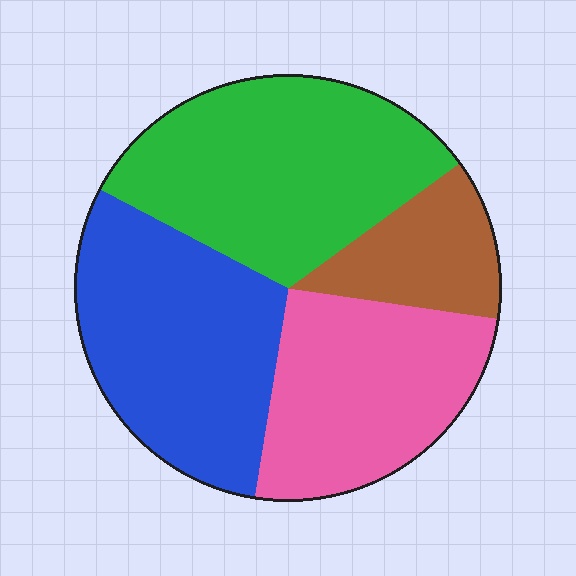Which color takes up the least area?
Brown, at roughly 10%.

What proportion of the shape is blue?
Blue takes up about one third (1/3) of the shape.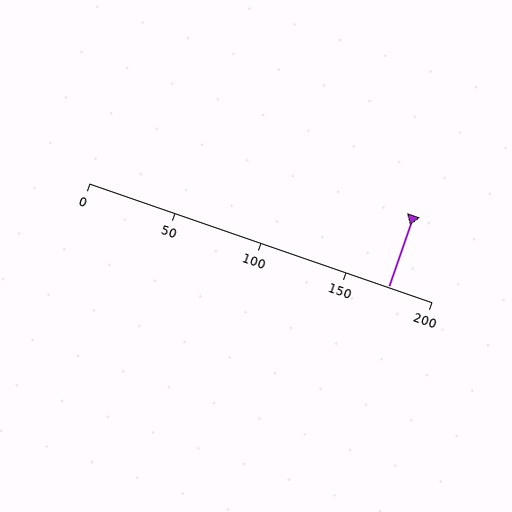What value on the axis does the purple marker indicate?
The marker indicates approximately 175.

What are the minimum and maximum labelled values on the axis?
The axis runs from 0 to 200.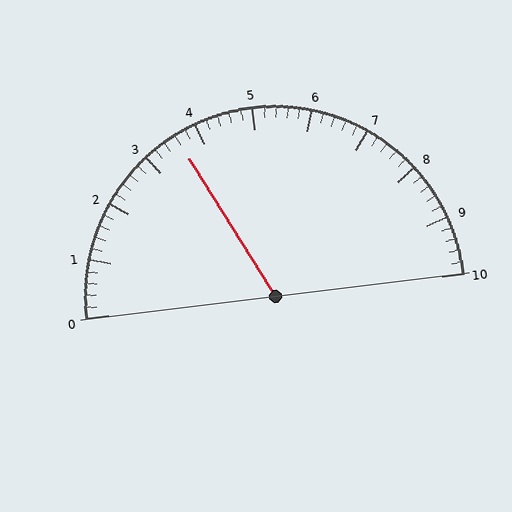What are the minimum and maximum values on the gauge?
The gauge ranges from 0 to 10.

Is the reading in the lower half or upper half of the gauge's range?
The reading is in the lower half of the range (0 to 10).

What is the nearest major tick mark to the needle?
The nearest major tick mark is 4.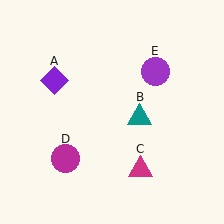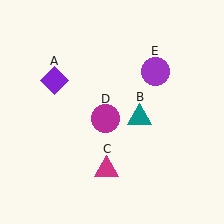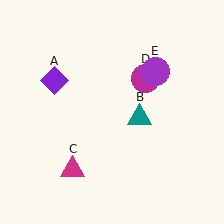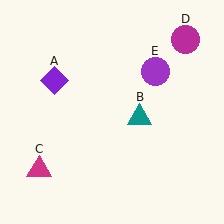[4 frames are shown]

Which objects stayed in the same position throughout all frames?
Purple diamond (object A) and teal triangle (object B) and purple circle (object E) remained stationary.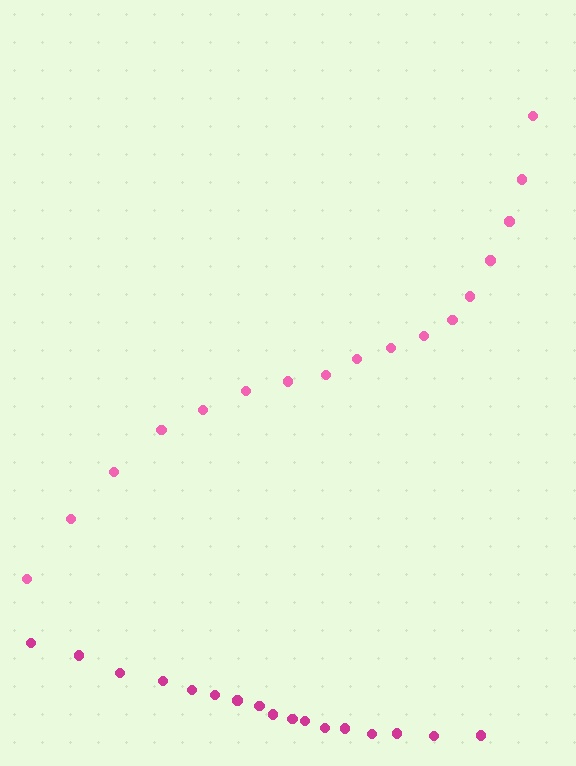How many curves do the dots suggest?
There are 2 distinct paths.